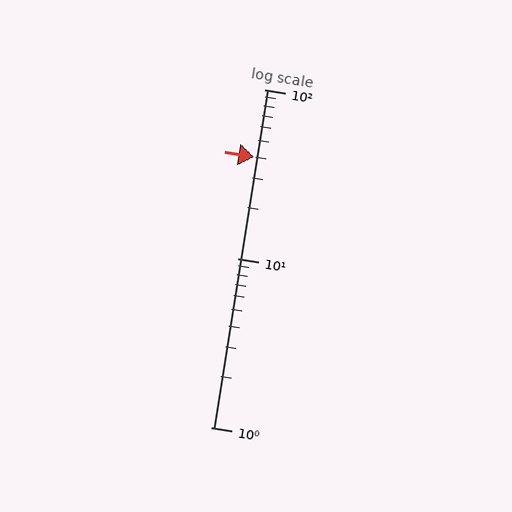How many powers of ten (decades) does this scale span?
The scale spans 2 decades, from 1 to 100.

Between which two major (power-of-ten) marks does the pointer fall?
The pointer is between 10 and 100.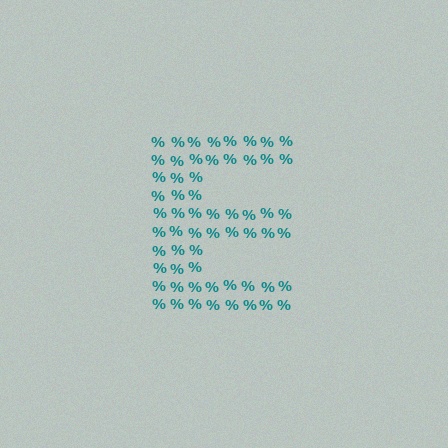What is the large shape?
The large shape is the letter E.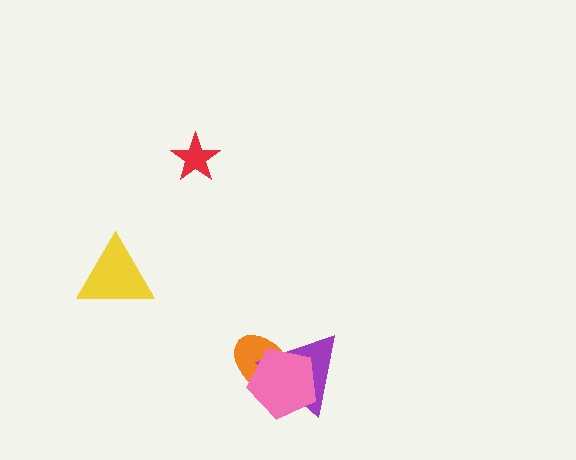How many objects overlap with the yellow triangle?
0 objects overlap with the yellow triangle.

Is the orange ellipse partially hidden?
Yes, it is partially covered by another shape.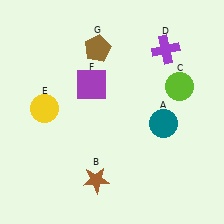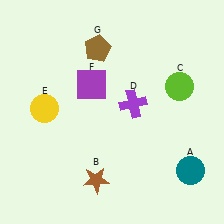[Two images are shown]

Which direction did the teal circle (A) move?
The teal circle (A) moved down.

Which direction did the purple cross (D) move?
The purple cross (D) moved down.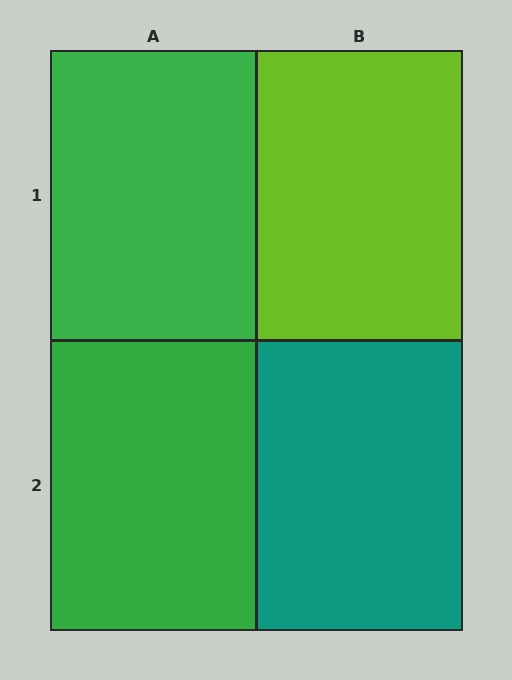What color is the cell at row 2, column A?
Green.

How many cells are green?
2 cells are green.